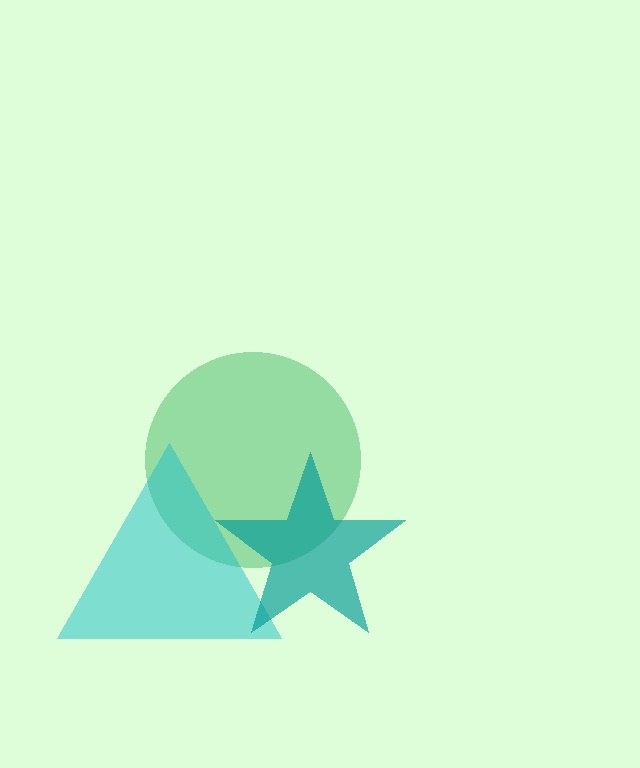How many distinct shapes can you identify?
There are 3 distinct shapes: a green circle, a cyan triangle, a teal star.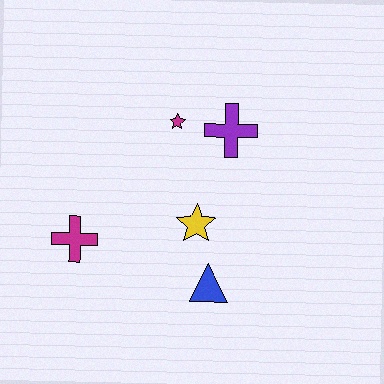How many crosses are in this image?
There are 2 crosses.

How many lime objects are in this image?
There are no lime objects.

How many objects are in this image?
There are 5 objects.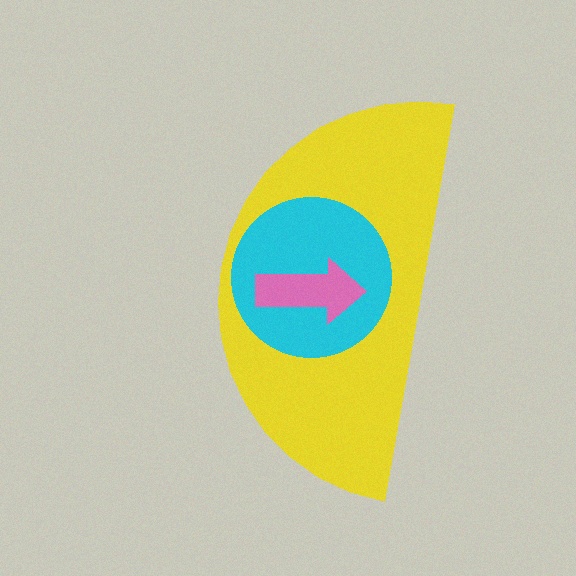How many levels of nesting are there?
3.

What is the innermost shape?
The pink arrow.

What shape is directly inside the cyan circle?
The pink arrow.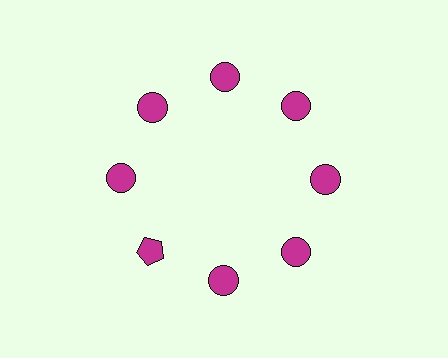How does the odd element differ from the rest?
It has a different shape: pentagon instead of circle.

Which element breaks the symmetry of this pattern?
The magenta pentagon at roughly the 8 o'clock position breaks the symmetry. All other shapes are magenta circles.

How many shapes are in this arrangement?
There are 8 shapes arranged in a ring pattern.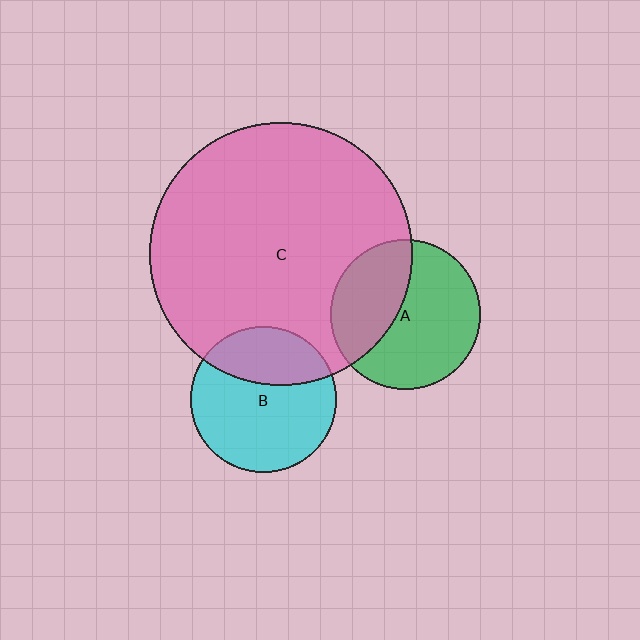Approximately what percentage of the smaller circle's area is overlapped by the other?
Approximately 40%.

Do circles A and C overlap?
Yes.